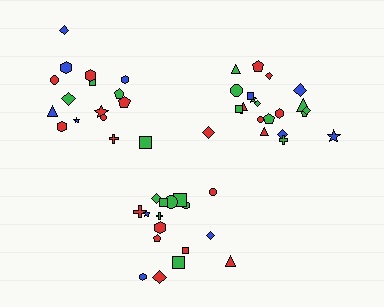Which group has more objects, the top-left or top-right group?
The top-right group.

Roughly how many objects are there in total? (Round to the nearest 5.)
Roughly 55 objects in total.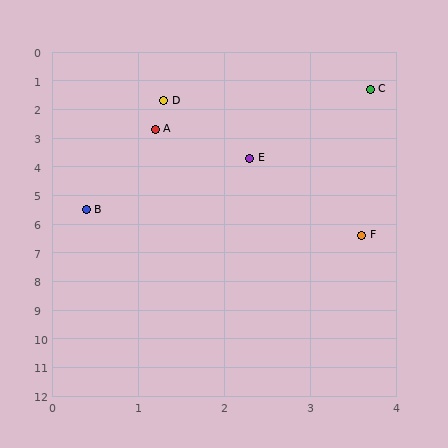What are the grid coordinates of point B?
Point B is at approximately (0.4, 5.5).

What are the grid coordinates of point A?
Point A is at approximately (1.2, 2.7).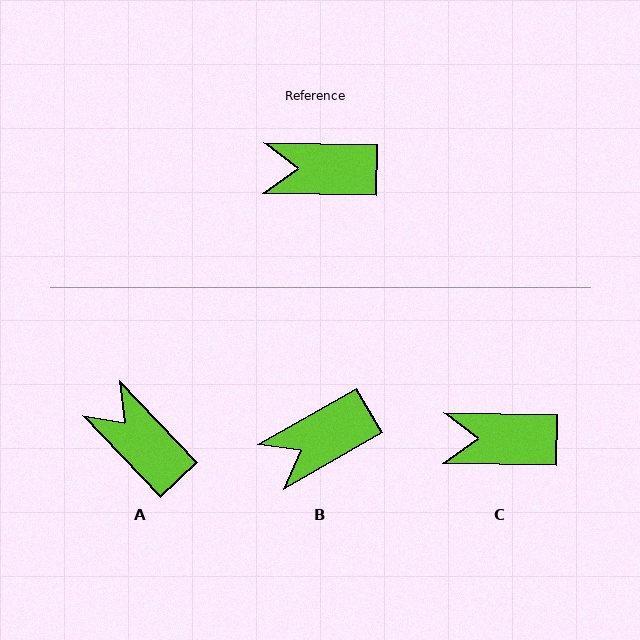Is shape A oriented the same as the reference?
No, it is off by about 45 degrees.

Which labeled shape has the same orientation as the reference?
C.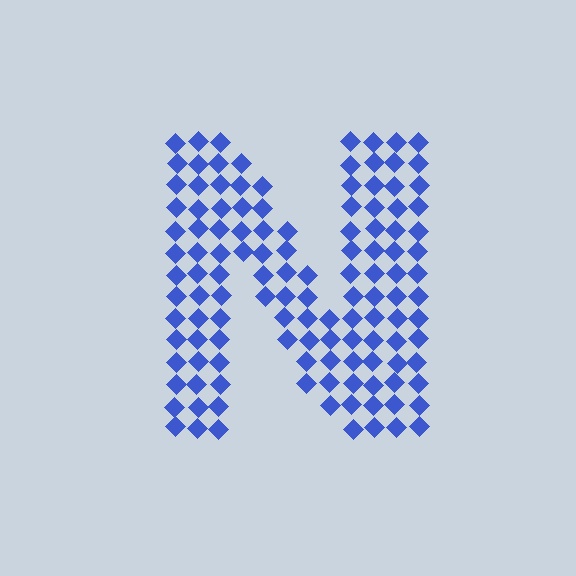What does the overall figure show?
The overall figure shows the letter N.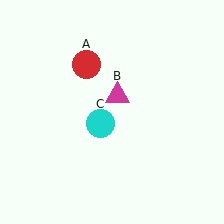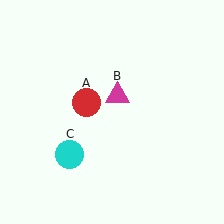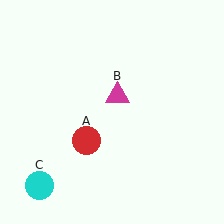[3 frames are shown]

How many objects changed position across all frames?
2 objects changed position: red circle (object A), cyan circle (object C).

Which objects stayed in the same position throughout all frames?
Magenta triangle (object B) remained stationary.